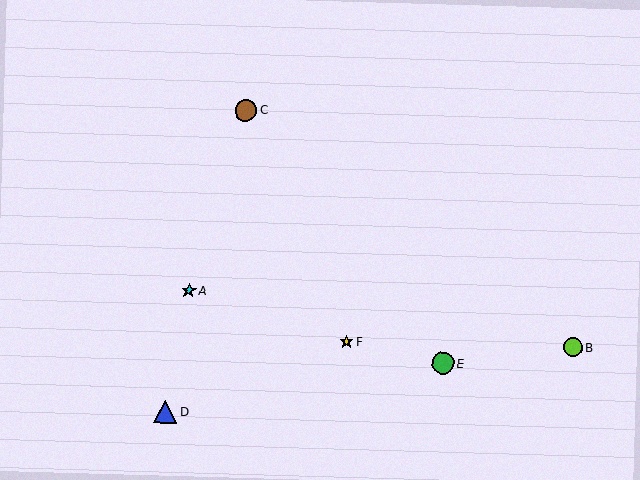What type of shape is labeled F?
Shape F is a yellow star.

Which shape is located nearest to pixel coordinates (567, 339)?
The lime circle (labeled B) at (573, 347) is nearest to that location.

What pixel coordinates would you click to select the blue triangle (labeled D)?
Click at (165, 412) to select the blue triangle D.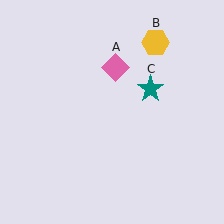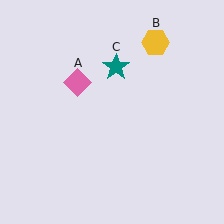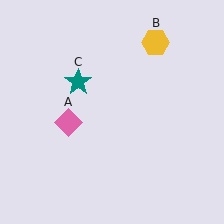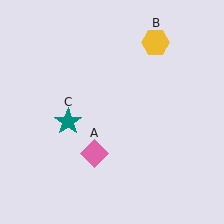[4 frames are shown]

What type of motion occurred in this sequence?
The pink diamond (object A), teal star (object C) rotated counterclockwise around the center of the scene.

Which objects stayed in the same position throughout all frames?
Yellow hexagon (object B) remained stationary.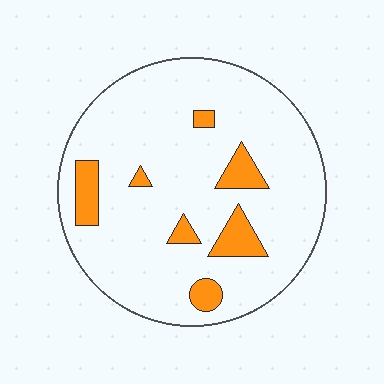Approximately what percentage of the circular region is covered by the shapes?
Approximately 10%.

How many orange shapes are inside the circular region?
7.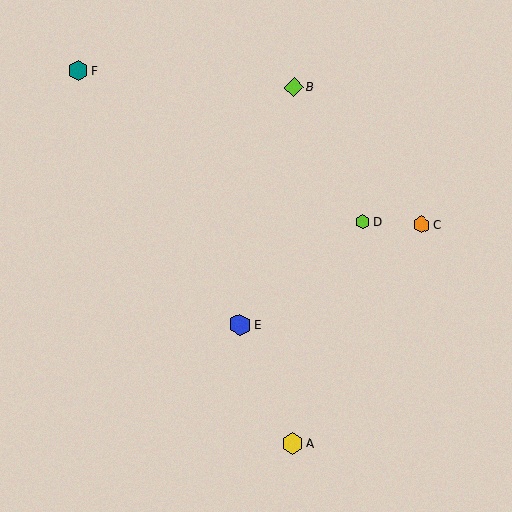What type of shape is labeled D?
Shape D is a lime hexagon.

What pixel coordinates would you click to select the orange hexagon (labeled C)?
Click at (421, 225) to select the orange hexagon C.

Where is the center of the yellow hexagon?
The center of the yellow hexagon is at (292, 443).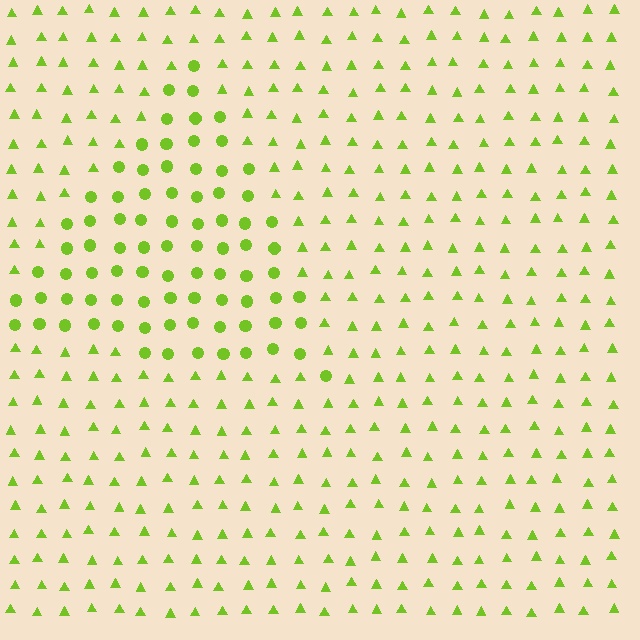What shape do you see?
I see a triangle.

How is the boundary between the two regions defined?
The boundary is defined by a change in element shape: circles inside vs. triangles outside. All elements share the same color and spacing.